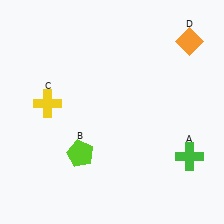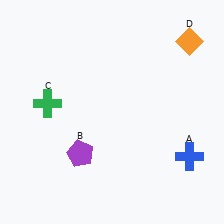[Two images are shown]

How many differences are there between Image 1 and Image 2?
There are 3 differences between the two images.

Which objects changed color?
A changed from green to blue. B changed from lime to purple. C changed from yellow to green.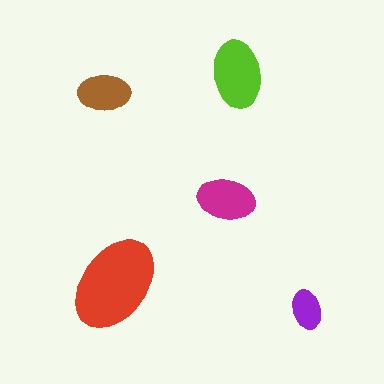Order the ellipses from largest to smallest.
the red one, the lime one, the magenta one, the brown one, the purple one.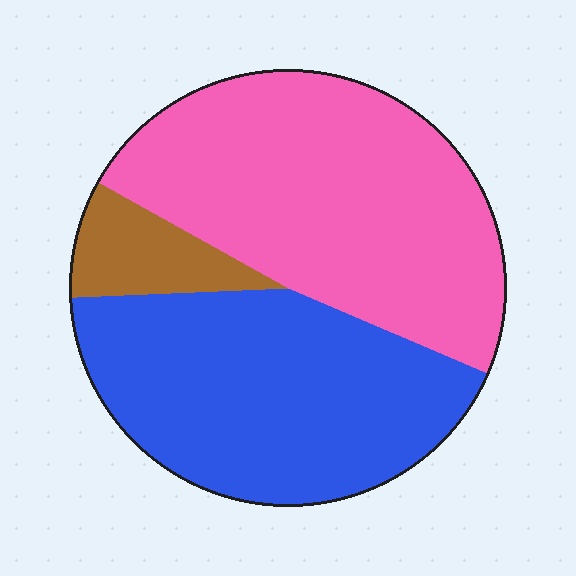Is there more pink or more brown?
Pink.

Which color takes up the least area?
Brown, at roughly 10%.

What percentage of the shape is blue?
Blue covers about 45% of the shape.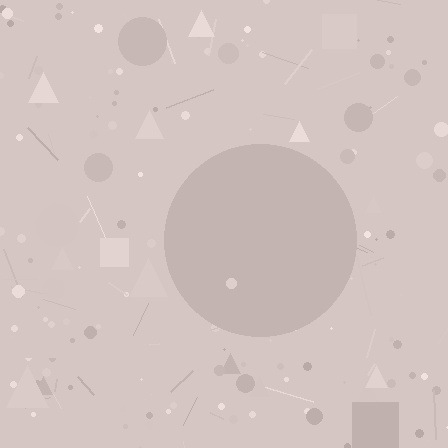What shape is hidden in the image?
A circle is hidden in the image.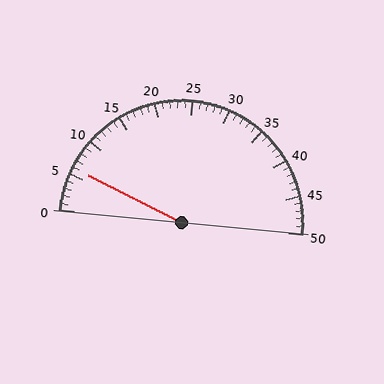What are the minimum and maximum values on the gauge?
The gauge ranges from 0 to 50.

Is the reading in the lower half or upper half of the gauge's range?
The reading is in the lower half of the range (0 to 50).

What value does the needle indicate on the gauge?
The needle indicates approximately 6.